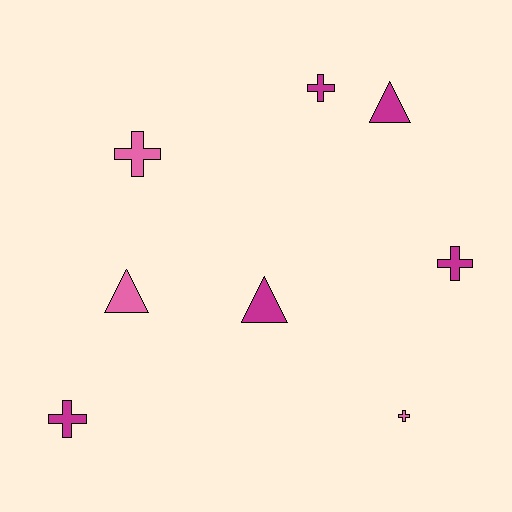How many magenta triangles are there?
There are 2 magenta triangles.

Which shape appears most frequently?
Cross, with 5 objects.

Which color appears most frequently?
Magenta, with 5 objects.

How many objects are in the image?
There are 8 objects.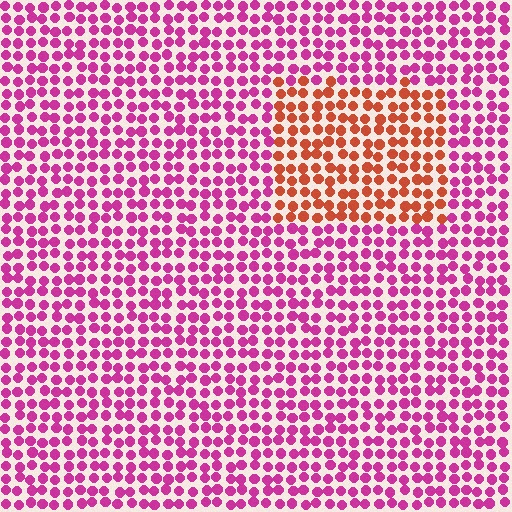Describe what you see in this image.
The image is filled with small magenta elements in a uniform arrangement. A rectangle-shaped region is visible where the elements are tinted to a slightly different hue, forming a subtle color boundary.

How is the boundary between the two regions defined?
The boundary is defined purely by a slight shift in hue (about 52 degrees). Spacing, size, and orientation are identical on both sides.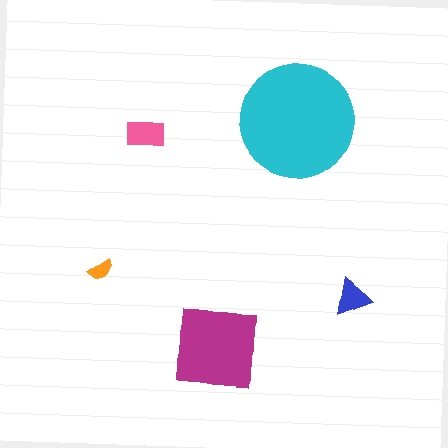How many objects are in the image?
There are 5 objects in the image.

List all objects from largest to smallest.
The cyan circle, the magenta square, the pink rectangle, the blue triangle, the orange semicircle.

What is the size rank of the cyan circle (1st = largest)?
1st.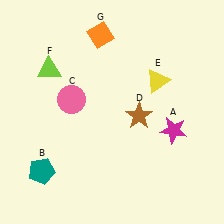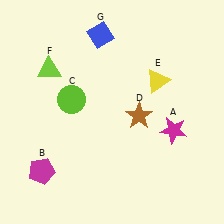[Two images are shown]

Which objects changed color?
B changed from teal to magenta. C changed from pink to lime. G changed from orange to blue.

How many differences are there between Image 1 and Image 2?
There are 3 differences between the two images.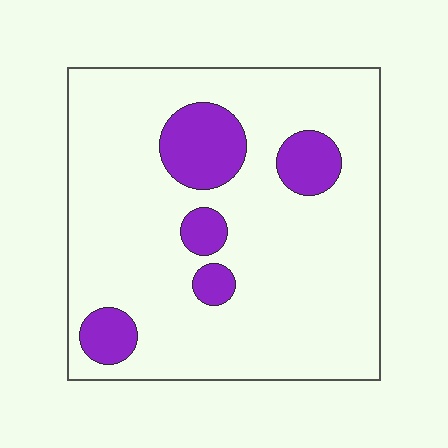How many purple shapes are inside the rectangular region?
5.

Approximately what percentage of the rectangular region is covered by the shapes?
Approximately 15%.